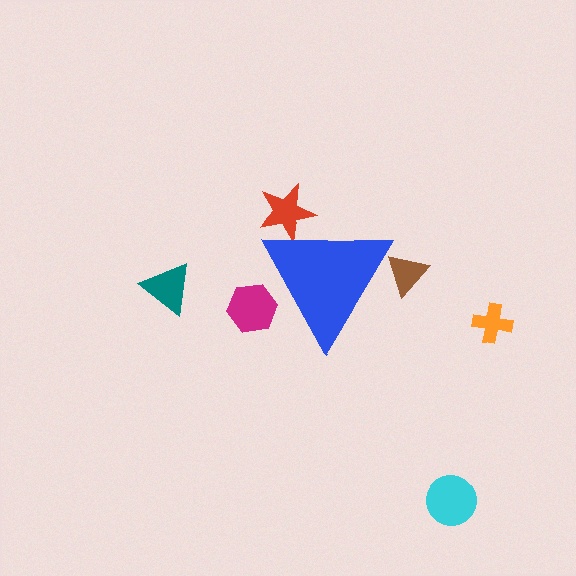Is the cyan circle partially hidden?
No, the cyan circle is fully visible.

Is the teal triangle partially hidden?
No, the teal triangle is fully visible.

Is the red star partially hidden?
Yes, the red star is partially hidden behind the blue triangle.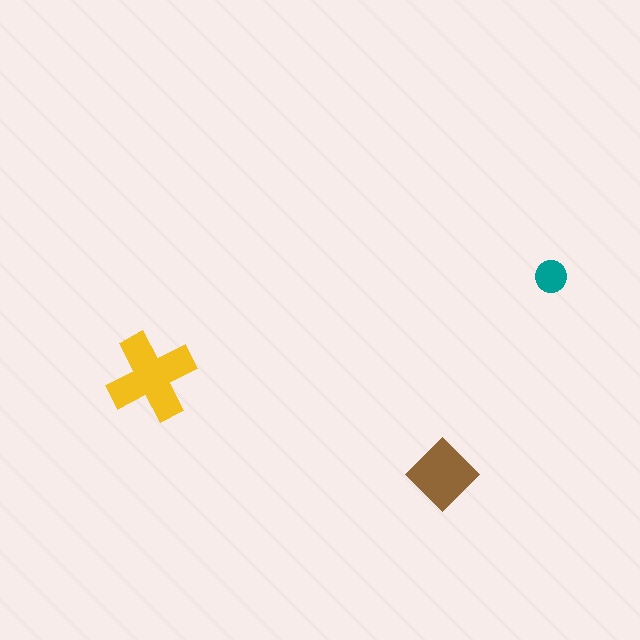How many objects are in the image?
There are 3 objects in the image.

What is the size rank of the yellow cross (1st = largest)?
1st.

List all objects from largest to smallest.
The yellow cross, the brown diamond, the teal circle.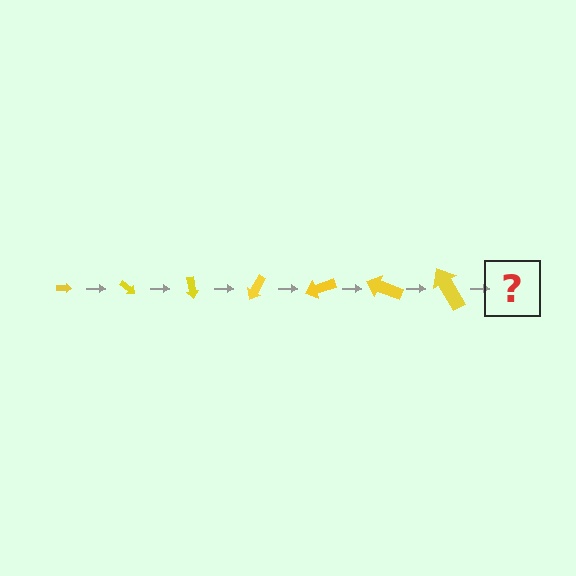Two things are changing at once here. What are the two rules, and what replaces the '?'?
The two rules are that the arrow grows larger each step and it rotates 40 degrees each step. The '?' should be an arrow, larger than the previous one and rotated 280 degrees from the start.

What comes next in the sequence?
The next element should be an arrow, larger than the previous one and rotated 280 degrees from the start.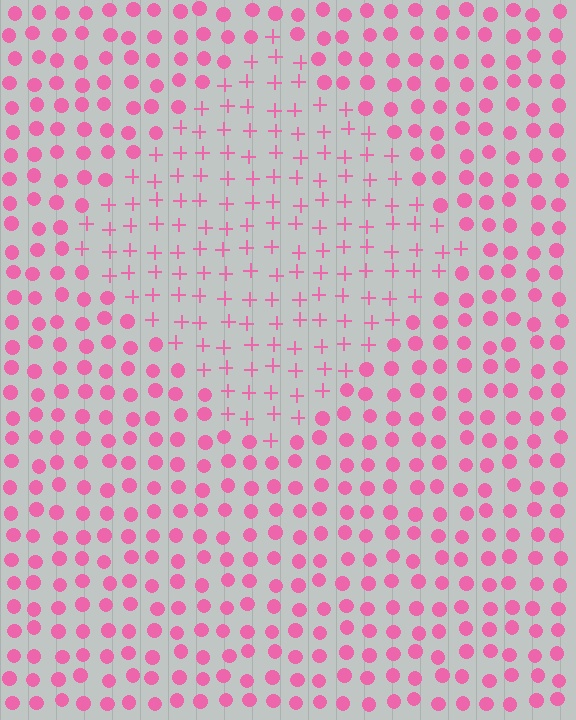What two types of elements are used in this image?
The image uses plus signs inside the diamond region and circles outside it.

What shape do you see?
I see a diamond.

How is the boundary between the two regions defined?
The boundary is defined by a change in element shape: plus signs inside vs. circles outside. All elements share the same color and spacing.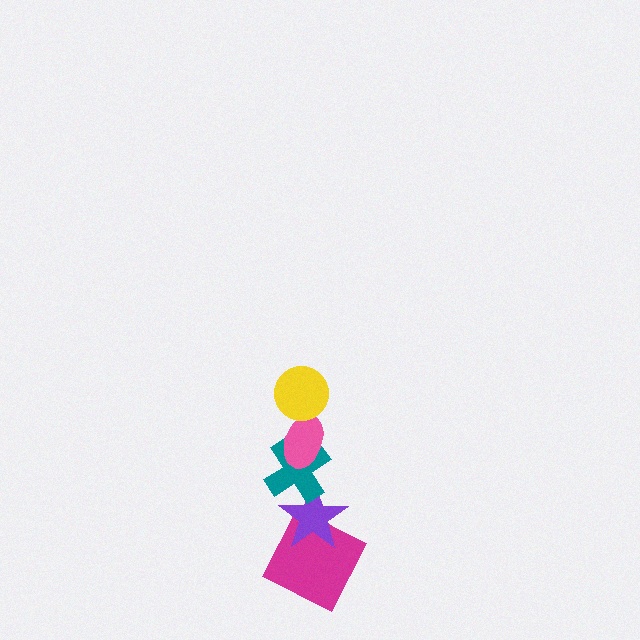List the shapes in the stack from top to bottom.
From top to bottom: the yellow circle, the pink ellipse, the teal cross, the purple star, the magenta square.